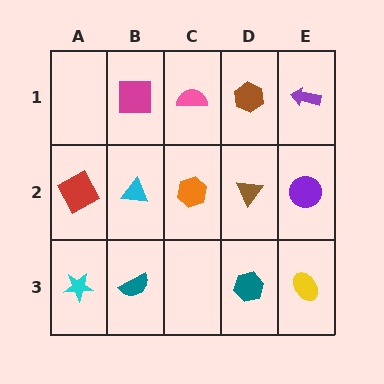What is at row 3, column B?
A teal semicircle.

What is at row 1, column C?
A pink semicircle.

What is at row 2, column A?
A red square.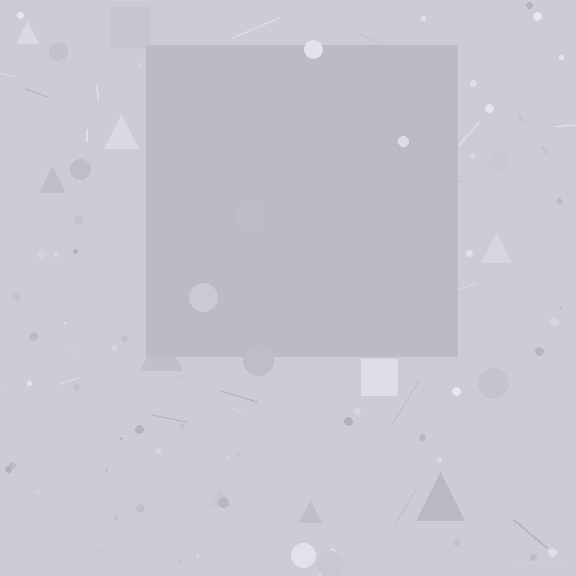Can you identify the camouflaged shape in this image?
The camouflaged shape is a square.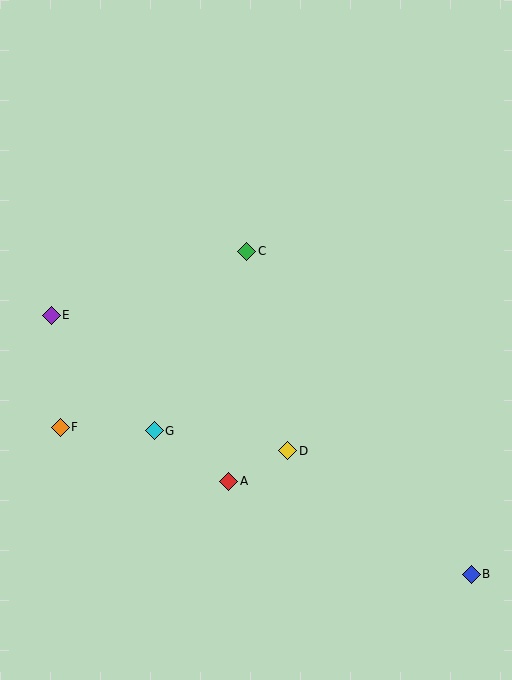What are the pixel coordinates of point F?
Point F is at (60, 427).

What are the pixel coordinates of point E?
Point E is at (51, 315).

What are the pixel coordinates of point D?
Point D is at (288, 451).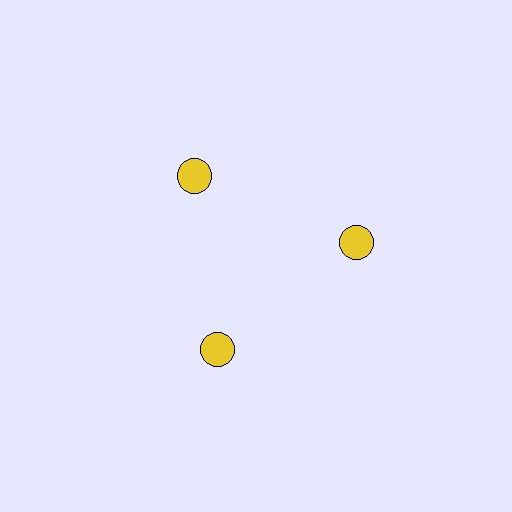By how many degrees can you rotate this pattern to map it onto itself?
The pattern maps onto itself every 120 degrees of rotation.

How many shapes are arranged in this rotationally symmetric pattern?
There are 3 shapes, arranged in 3 groups of 1.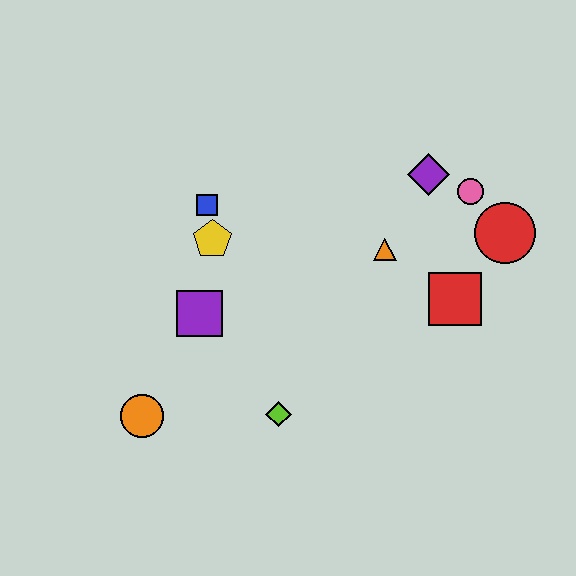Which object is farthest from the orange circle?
The red circle is farthest from the orange circle.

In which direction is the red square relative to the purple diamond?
The red square is below the purple diamond.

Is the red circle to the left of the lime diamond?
No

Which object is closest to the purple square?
The yellow pentagon is closest to the purple square.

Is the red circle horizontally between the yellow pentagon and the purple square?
No